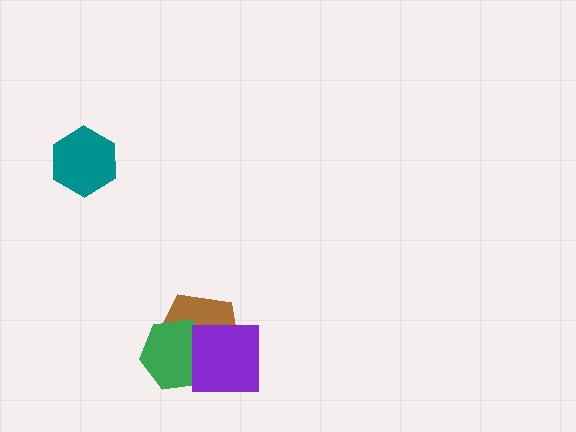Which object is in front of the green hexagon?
The purple square is in front of the green hexagon.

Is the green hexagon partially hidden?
Yes, it is partially covered by another shape.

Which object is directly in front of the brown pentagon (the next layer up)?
The green hexagon is directly in front of the brown pentagon.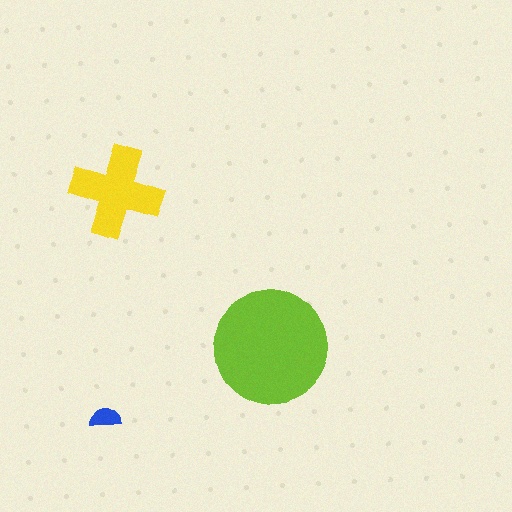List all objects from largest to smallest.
The lime circle, the yellow cross, the blue semicircle.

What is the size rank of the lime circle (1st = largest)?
1st.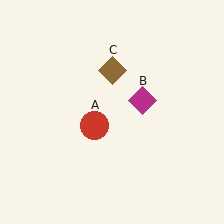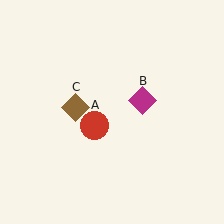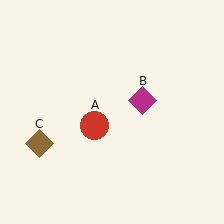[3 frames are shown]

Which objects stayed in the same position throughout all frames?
Red circle (object A) and magenta diamond (object B) remained stationary.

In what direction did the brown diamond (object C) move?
The brown diamond (object C) moved down and to the left.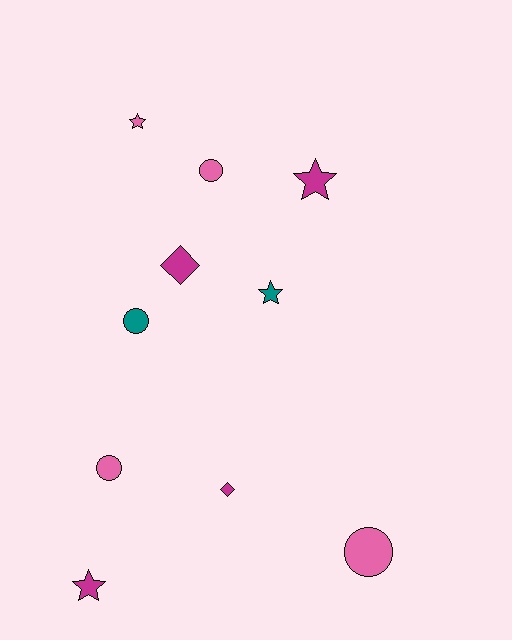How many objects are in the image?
There are 10 objects.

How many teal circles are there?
There is 1 teal circle.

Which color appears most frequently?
Magenta, with 4 objects.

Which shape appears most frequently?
Star, with 4 objects.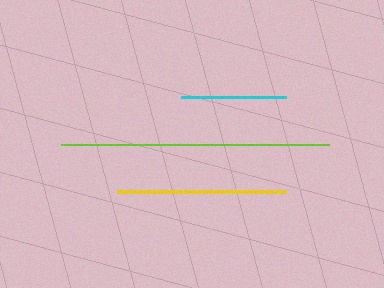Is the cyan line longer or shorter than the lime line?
The lime line is longer than the cyan line.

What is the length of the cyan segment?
The cyan segment is approximately 105 pixels long.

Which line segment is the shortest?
The cyan line is the shortest at approximately 105 pixels.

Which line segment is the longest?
The lime line is the longest at approximately 268 pixels.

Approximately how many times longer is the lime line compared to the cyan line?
The lime line is approximately 2.5 times the length of the cyan line.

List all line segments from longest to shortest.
From longest to shortest: lime, yellow, cyan.